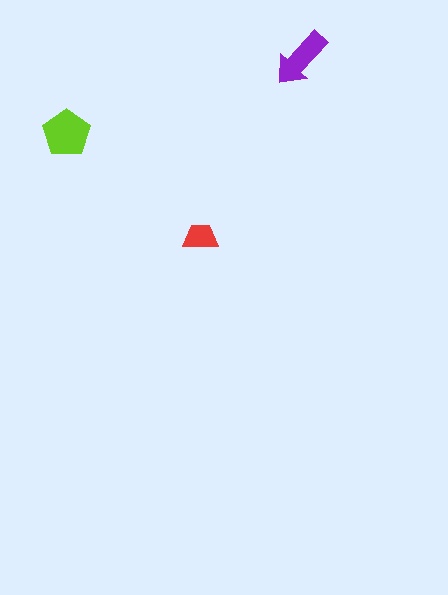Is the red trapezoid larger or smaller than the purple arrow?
Smaller.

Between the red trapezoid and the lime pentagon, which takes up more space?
The lime pentagon.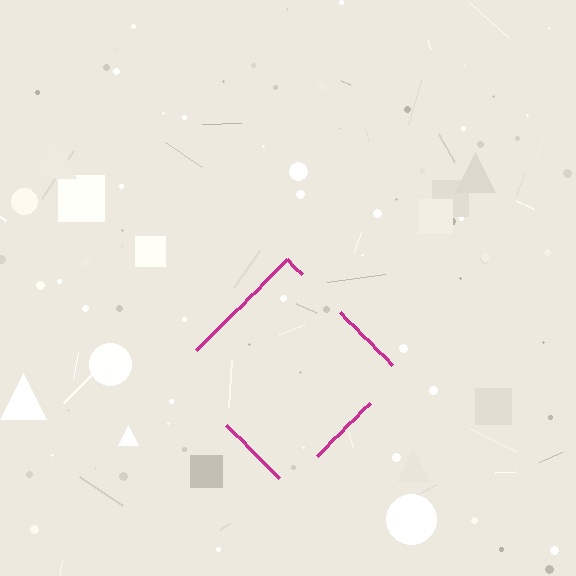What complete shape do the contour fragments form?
The contour fragments form a diamond.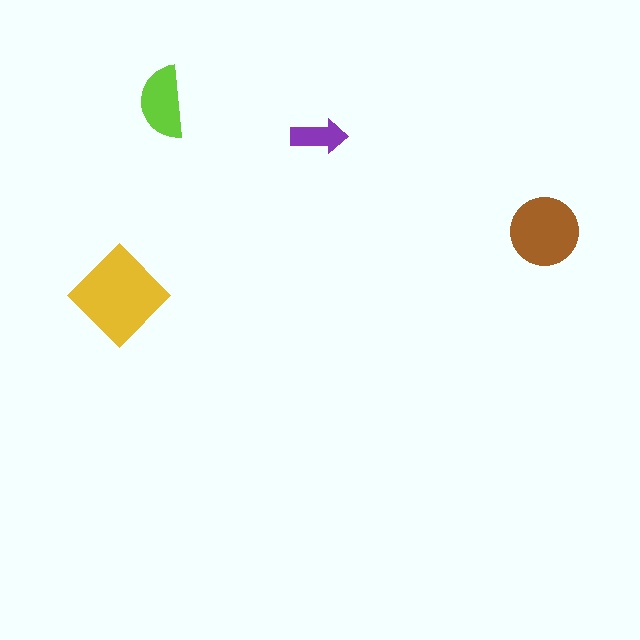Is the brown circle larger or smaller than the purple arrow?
Larger.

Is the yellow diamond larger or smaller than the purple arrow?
Larger.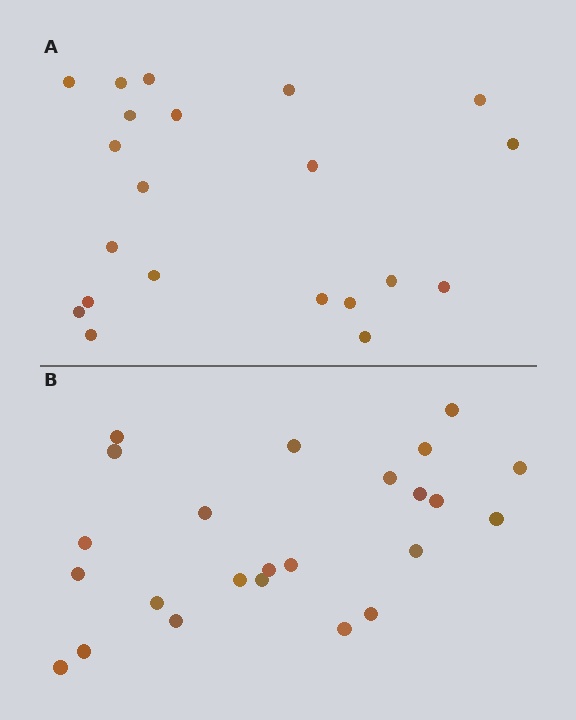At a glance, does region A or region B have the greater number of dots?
Region B (the bottom region) has more dots.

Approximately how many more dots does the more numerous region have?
Region B has just a few more — roughly 2 or 3 more dots than region A.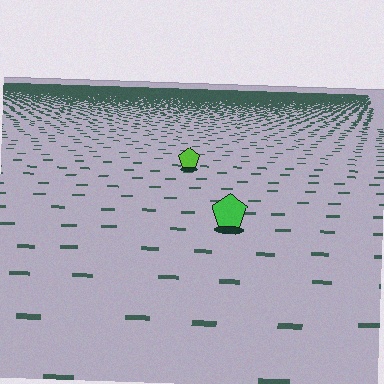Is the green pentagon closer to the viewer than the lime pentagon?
Yes. The green pentagon is closer — you can tell from the texture gradient: the ground texture is coarser near it.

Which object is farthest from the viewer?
The lime pentagon is farthest from the viewer. It appears smaller and the ground texture around it is denser.